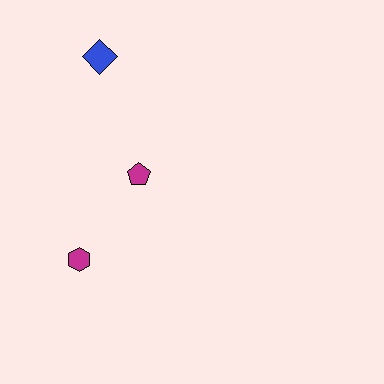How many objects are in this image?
There are 3 objects.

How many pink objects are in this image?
There are no pink objects.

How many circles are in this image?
There are no circles.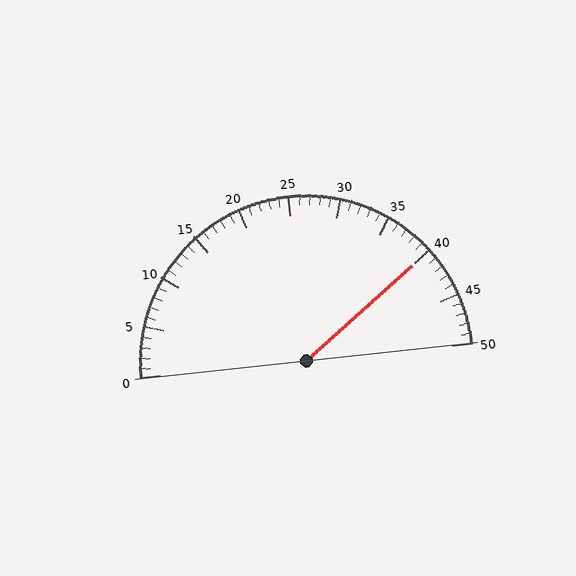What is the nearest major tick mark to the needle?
The nearest major tick mark is 40.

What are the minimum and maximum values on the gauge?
The gauge ranges from 0 to 50.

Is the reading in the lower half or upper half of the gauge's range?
The reading is in the upper half of the range (0 to 50).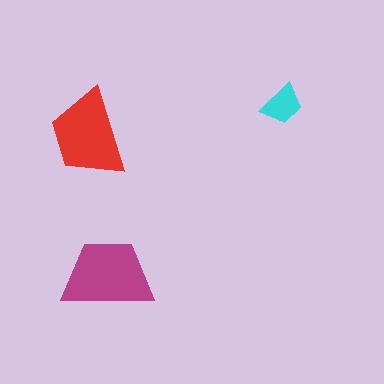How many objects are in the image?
There are 3 objects in the image.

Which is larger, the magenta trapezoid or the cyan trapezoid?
The magenta one.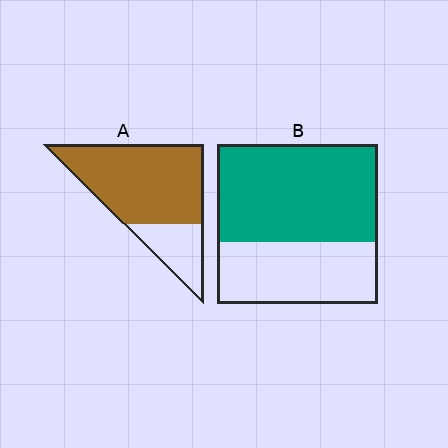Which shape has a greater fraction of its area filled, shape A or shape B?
Shape A.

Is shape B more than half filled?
Yes.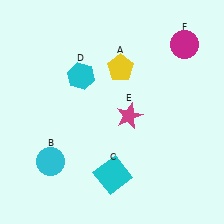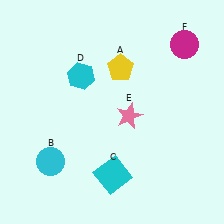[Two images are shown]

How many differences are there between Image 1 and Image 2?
There is 1 difference between the two images.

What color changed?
The star (E) changed from magenta in Image 1 to pink in Image 2.